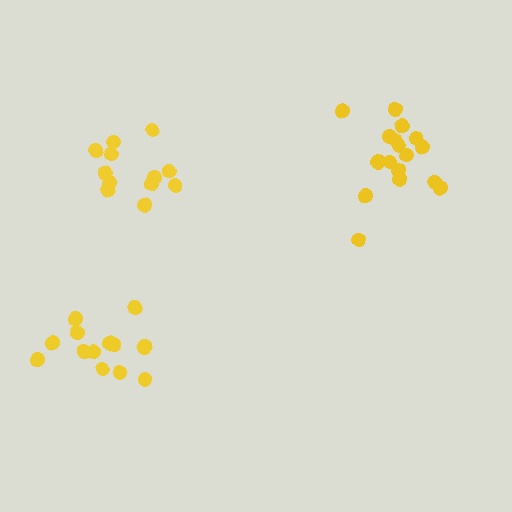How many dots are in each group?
Group 1: 14 dots, Group 2: 12 dots, Group 3: 18 dots (44 total).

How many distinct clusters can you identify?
There are 3 distinct clusters.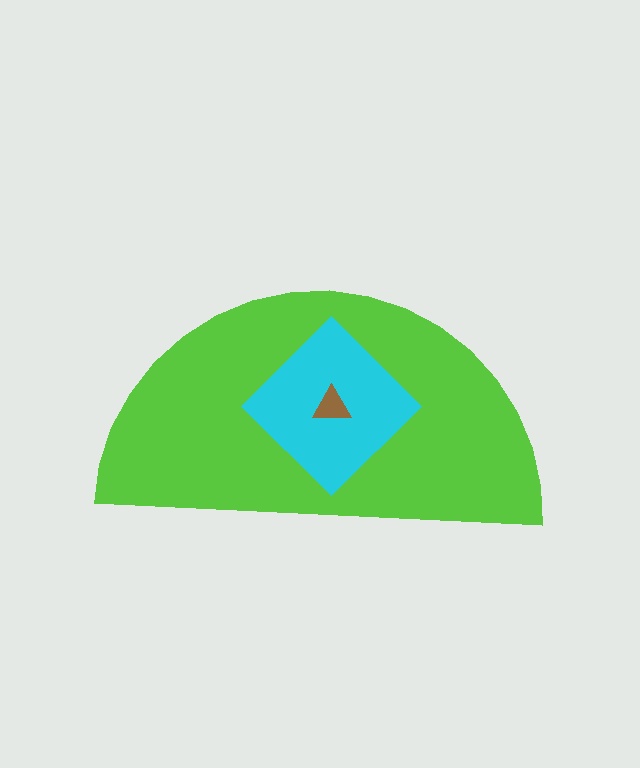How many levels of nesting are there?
3.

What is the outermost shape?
The lime semicircle.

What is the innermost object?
The brown triangle.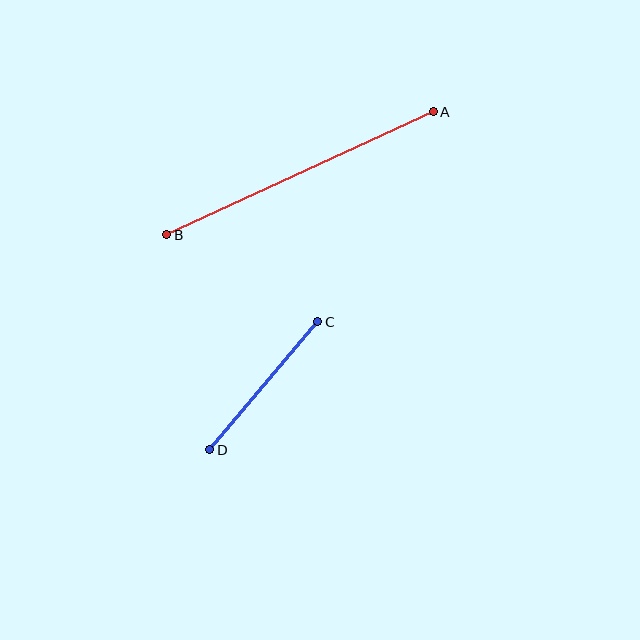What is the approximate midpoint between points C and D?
The midpoint is at approximately (264, 386) pixels.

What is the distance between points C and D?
The distance is approximately 167 pixels.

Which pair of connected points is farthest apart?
Points A and B are farthest apart.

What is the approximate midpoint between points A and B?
The midpoint is at approximately (300, 173) pixels.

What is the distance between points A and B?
The distance is approximately 294 pixels.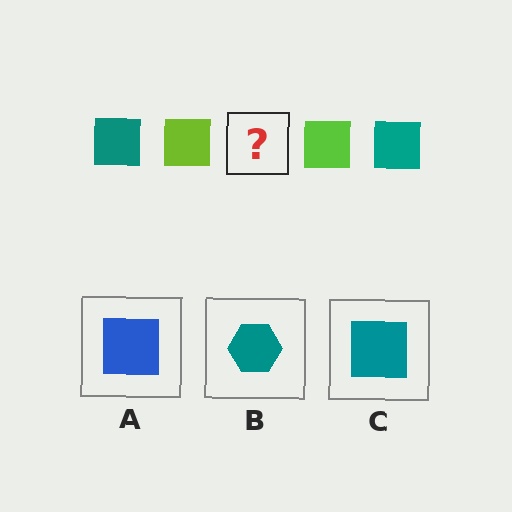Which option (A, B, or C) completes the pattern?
C.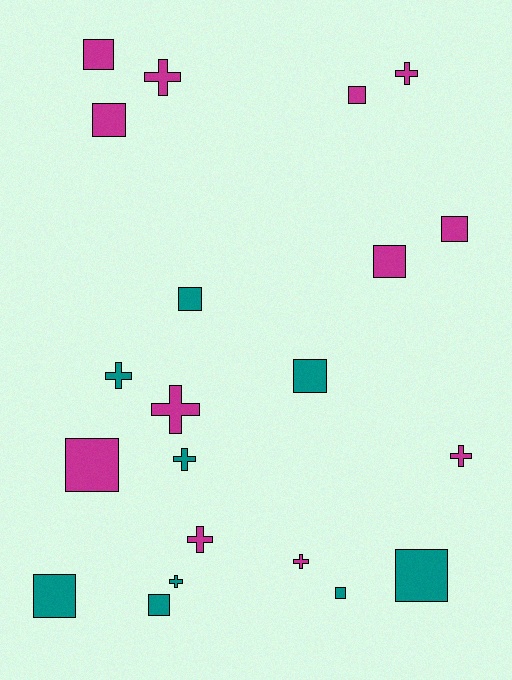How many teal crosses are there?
There are 3 teal crosses.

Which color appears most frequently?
Magenta, with 12 objects.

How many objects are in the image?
There are 21 objects.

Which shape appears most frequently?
Square, with 12 objects.